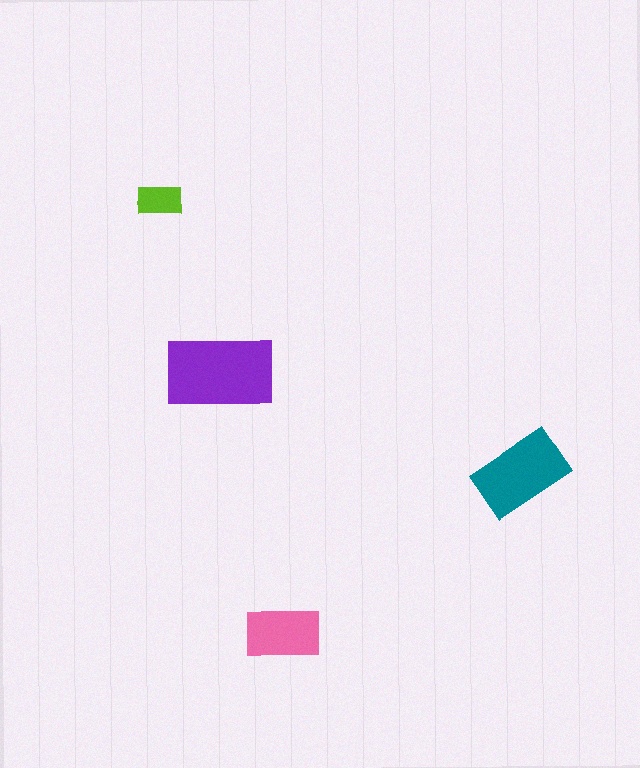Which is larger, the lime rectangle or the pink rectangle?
The pink one.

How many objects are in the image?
There are 4 objects in the image.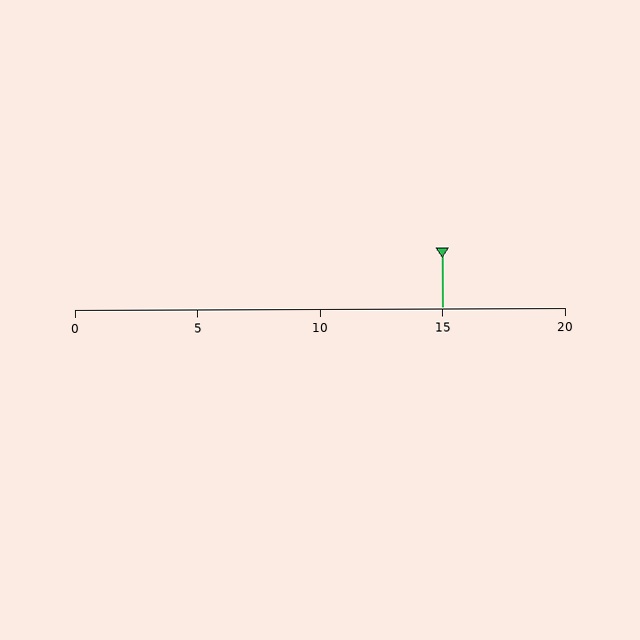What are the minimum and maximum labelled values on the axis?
The axis runs from 0 to 20.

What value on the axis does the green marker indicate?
The marker indicates approximately 15.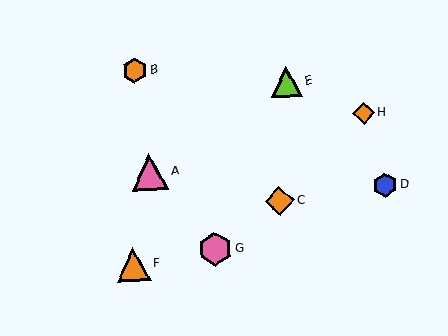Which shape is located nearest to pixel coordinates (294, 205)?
The orange diamond (labeled C) at (280, 201) is nearest to that location.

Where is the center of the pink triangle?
The center of the pink triangle is at (150, 172).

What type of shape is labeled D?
Shape D is a blue hexagon.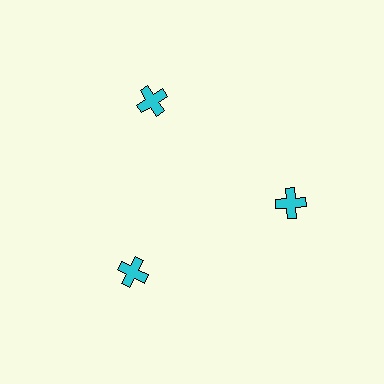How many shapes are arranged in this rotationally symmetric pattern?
There are 3 shapes, arranged in 3 groups of 1.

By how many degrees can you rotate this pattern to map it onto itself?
The pattern maps onto itself every 120 degrees of rotation.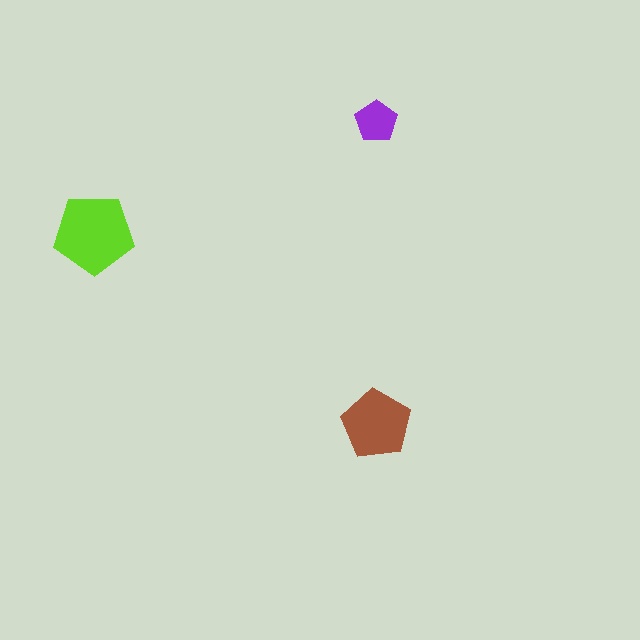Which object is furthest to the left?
The lime pentagon is leftmost.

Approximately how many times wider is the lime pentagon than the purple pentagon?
About 2 times wider.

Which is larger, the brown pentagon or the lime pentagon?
The lime one.